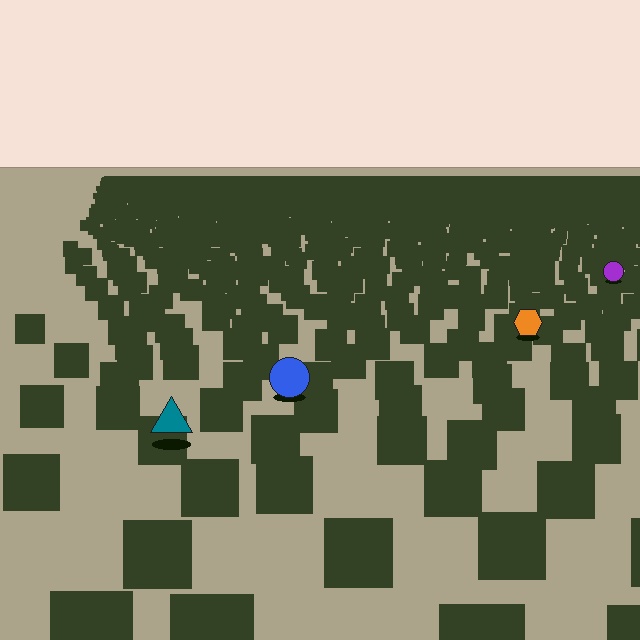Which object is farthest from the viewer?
The purple circle is farthest from the viewer. It appears smaller and the ground texture around it is denser.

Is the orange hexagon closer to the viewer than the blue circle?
No. The blue circle is closer — you can tell from the texture gradient: the ground texture is coarser near it.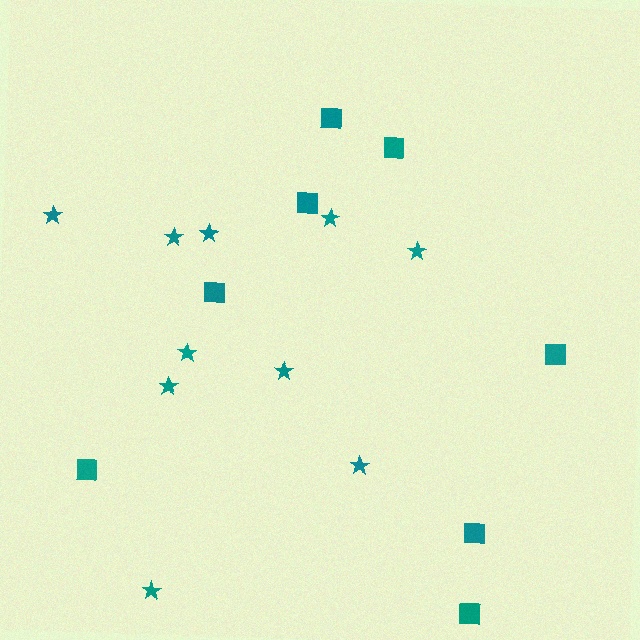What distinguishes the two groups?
There are 2 groups: one group of stars (10) and one group of squares (8).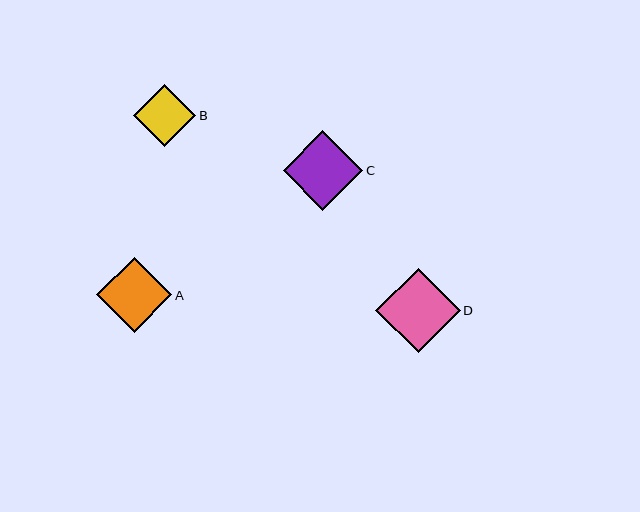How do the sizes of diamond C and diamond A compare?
Diamond C and diamond A are approximately the same size.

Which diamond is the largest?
Diamond D is the largest with a size of approximately 84 pixels.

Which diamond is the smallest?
Diamond B is the smallest with a size of approximately 62 pixels.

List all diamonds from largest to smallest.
From largest to smallest: D, C, A, B.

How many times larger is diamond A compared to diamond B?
Diamond A is approximately 1.2 times the size of diamond B.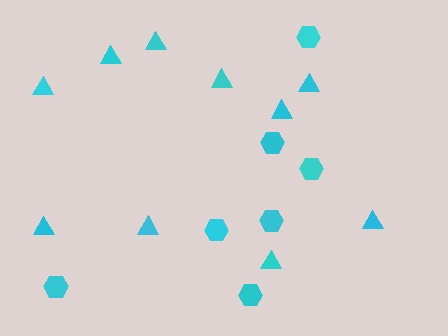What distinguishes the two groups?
There are 2 groups: one group of hexagons (7) and one group of triangles (10).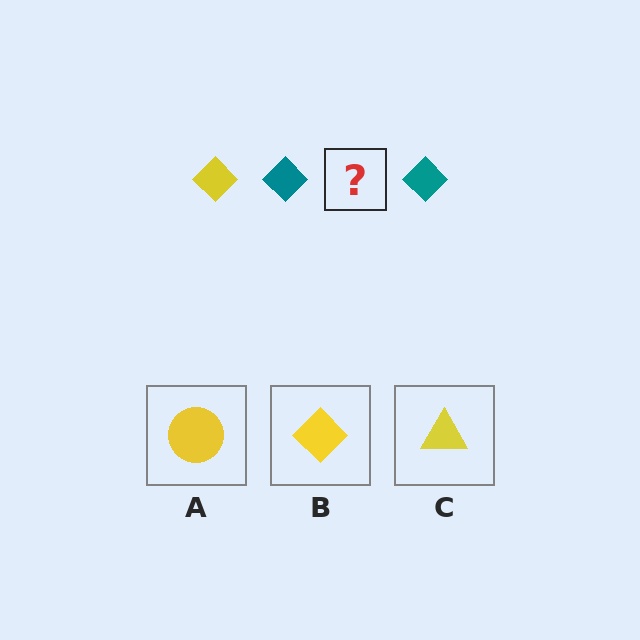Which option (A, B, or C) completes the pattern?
B.